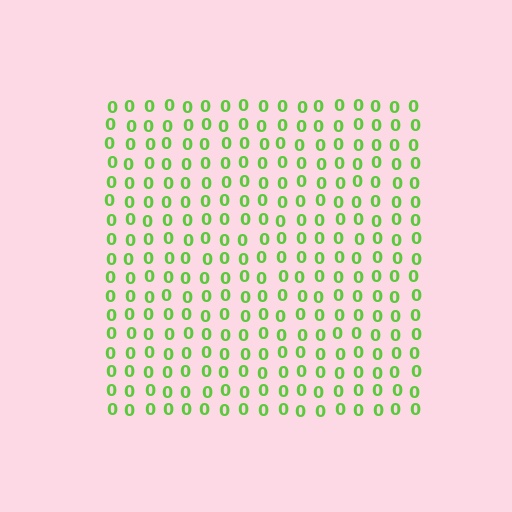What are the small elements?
The small elements are digit 0's.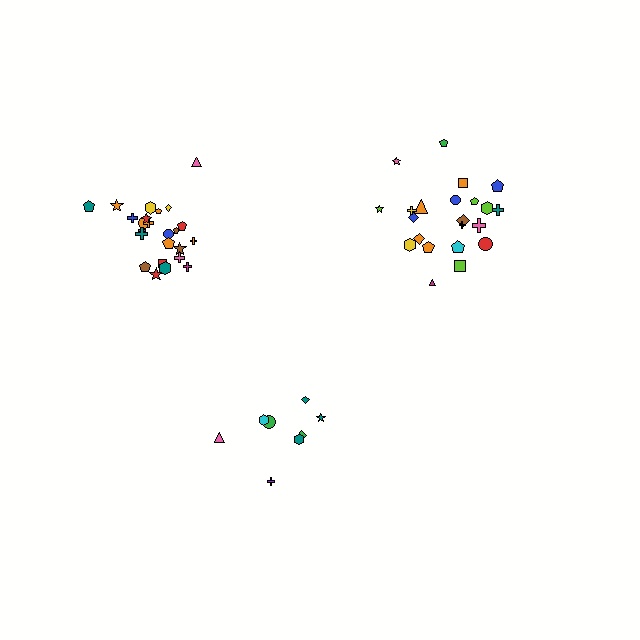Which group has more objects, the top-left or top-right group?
The top-left group.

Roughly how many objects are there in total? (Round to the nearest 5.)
Roughly 55 objects in total.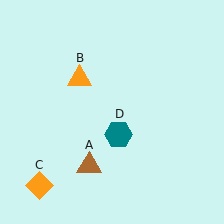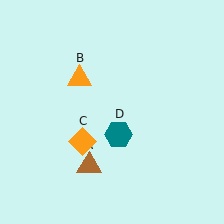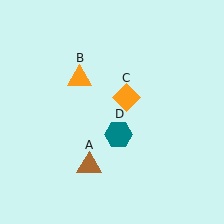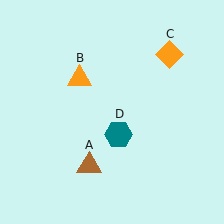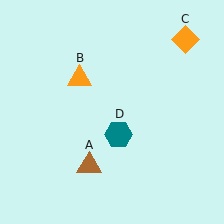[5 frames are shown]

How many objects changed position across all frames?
1 object changed position: orange diamond (object C).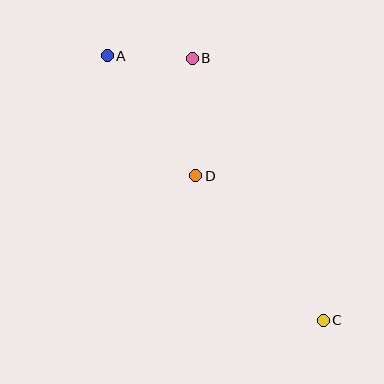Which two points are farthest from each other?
Points A and C are farthest from each other.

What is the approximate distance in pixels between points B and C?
The distance between B and C is approximately 293 pixels.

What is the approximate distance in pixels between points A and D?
The distance between A and D is approximately 149 pixels.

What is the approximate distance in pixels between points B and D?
The distance between B and D is approximately 118 pixels.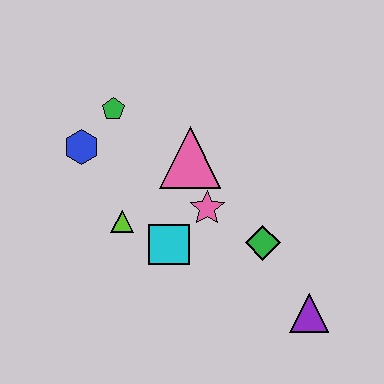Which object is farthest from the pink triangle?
The purple triangle is farthest from the pink triangle.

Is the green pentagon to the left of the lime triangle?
Yes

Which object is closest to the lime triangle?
The cyan square is closest to the lime triangle.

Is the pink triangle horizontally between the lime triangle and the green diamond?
Yes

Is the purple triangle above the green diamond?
No